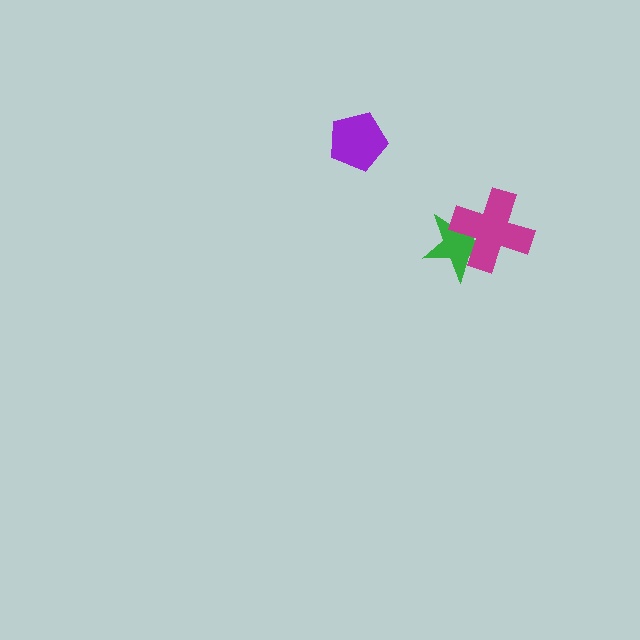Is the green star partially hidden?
Yes, it is partially covered by another shape.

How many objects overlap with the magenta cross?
1 object overlaps with the magenta cross.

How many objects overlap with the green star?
1 object overlaps with the green star.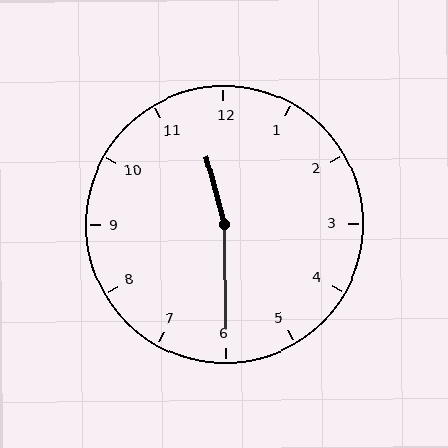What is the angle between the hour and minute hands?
Approximately 165 degrees.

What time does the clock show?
11:30.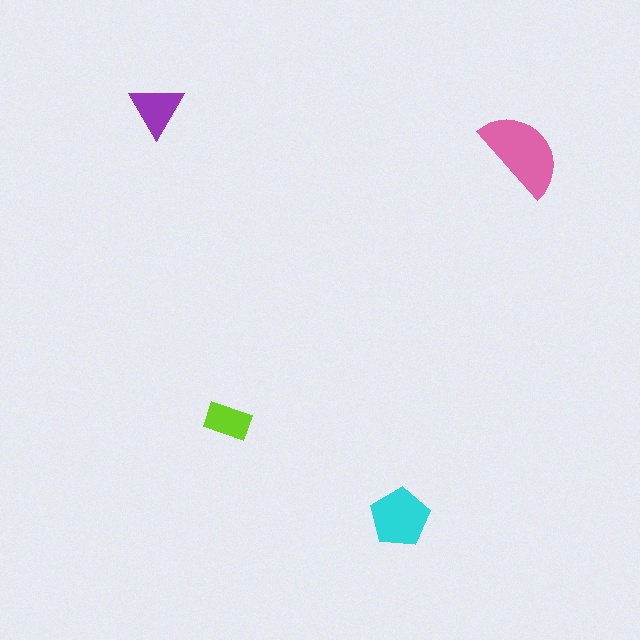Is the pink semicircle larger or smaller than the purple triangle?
Larger.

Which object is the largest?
The pink semicircle.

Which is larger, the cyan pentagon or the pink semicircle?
The pink semicircle.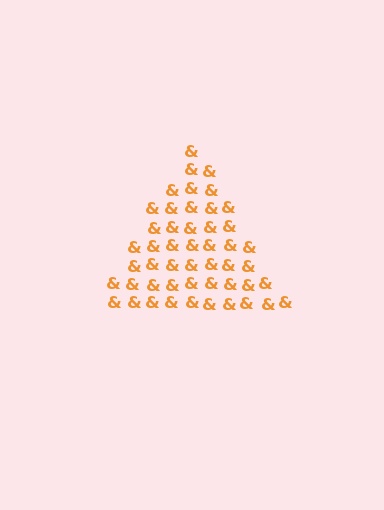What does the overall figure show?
The overall figure shows a triangle.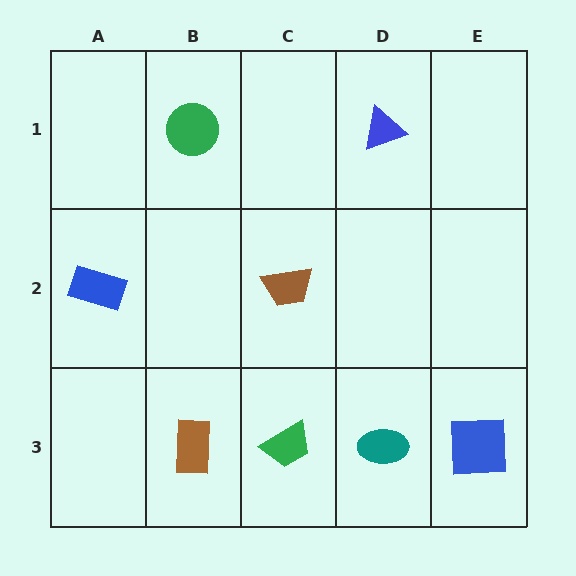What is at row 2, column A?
A blue rectangle.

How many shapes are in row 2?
2 shapes.